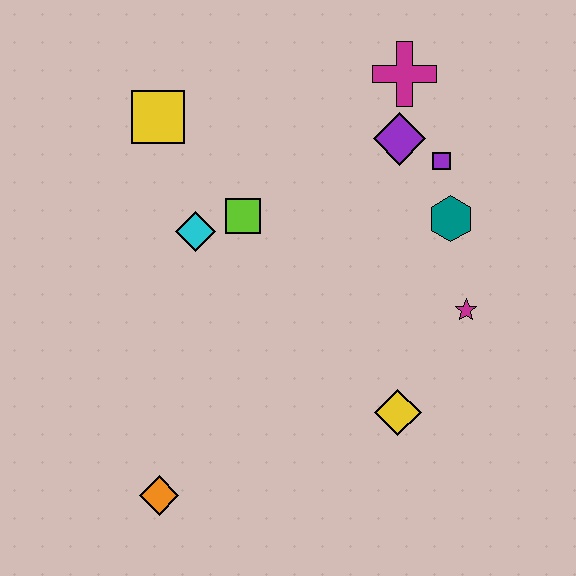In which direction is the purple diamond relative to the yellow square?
The purple diamond is to the right of the yellow square.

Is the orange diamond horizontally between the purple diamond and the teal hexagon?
No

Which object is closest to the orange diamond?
The yellow diamond is closest to the orange diamond.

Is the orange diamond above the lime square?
No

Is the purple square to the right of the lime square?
Yes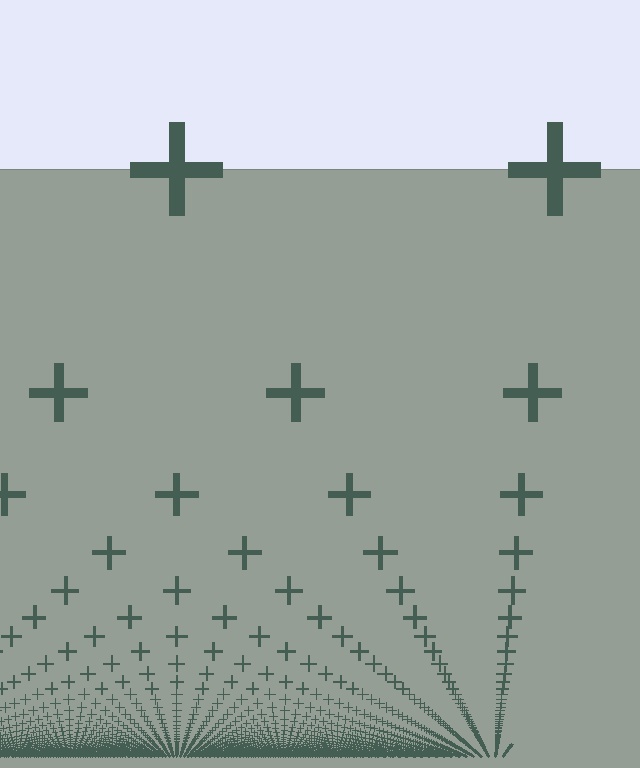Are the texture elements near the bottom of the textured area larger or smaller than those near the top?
Smaller. The gradient is inverted — elements near the bottom are smaller and denser.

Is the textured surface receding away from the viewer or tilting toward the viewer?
The surface appears to tilt toward the viewer. Texture elements get larger and sparser toward the top.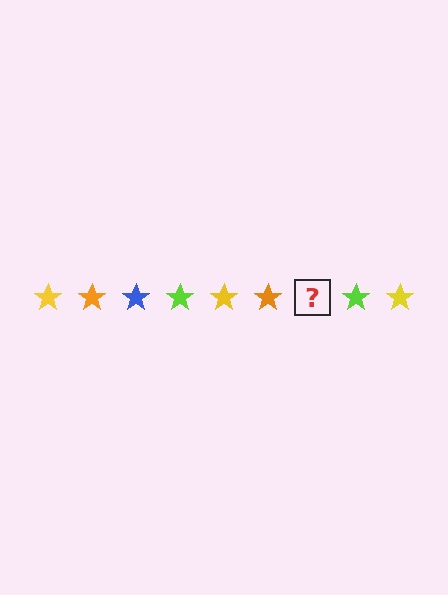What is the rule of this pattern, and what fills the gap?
The rule is that the pattern cycles through yellow, orange, blue, lime stars. The gap should be filled with a blue star.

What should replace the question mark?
The question mark should be replaced with a blue star.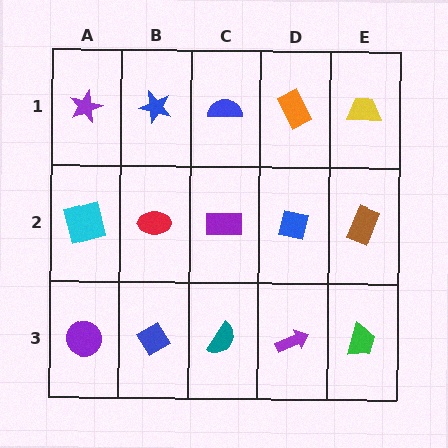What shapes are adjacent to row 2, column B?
A blue star (row 1, column B), a blue diamond (row 3, column B), a cyan square (row 2, column A), a purple rectangle (row 2, column C).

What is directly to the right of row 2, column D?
A brown rectangle.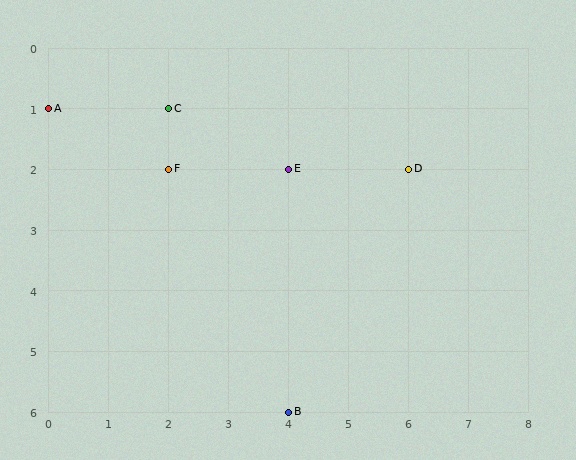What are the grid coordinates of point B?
Point B is at grid coordinates (4, 6).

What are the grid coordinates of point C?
Point C is at grid coordinates (2, 1).